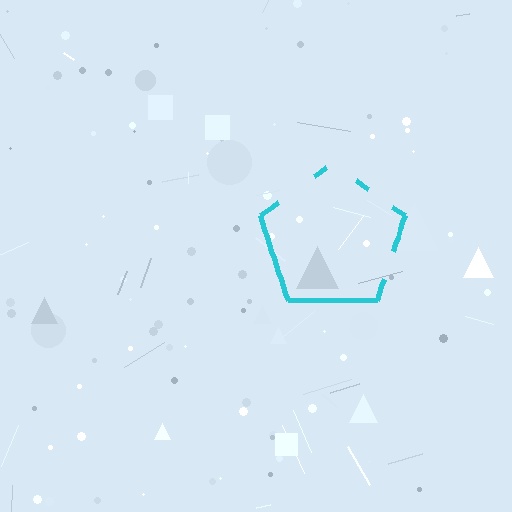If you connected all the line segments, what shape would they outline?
They would outline a pentagon.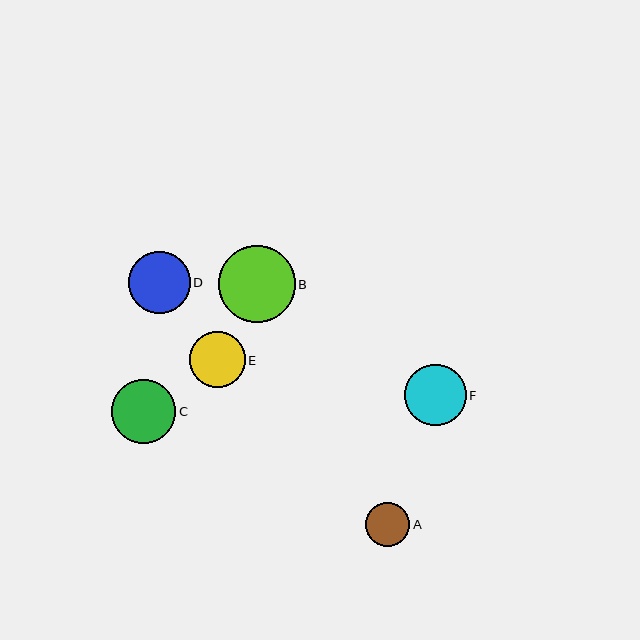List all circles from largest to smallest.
From largest to smallest: B, C, D, F, E, A.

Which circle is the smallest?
Circle A is the smallest with a size of approximately 44 pixels.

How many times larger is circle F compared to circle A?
Circle F is approximately 1.4 times the size of circle A.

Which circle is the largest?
Circle B is the largest with a size of approximately 77 pixels.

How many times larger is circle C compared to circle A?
Circle C is approximately 1.4 times the size of circle A.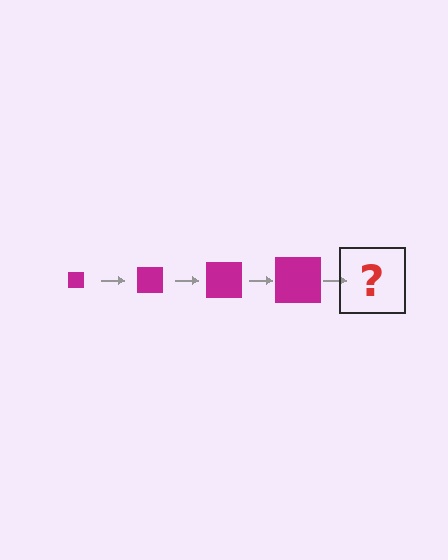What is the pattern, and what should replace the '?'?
The pattern is that the square gets progressively larger each step. The '?' should be a magenta square, larger than the previous one.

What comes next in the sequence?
The next element should be a magenta square, larger than the previous one.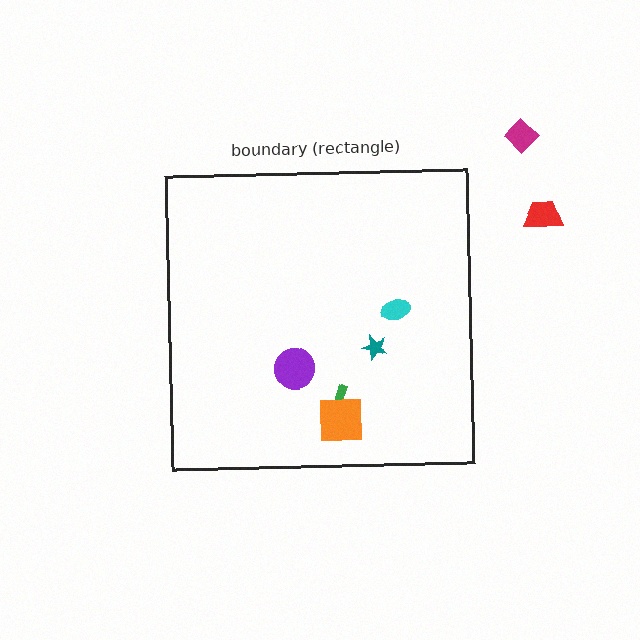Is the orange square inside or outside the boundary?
Inside.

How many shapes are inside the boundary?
5 inside, 2 outside.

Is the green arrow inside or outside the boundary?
Inside.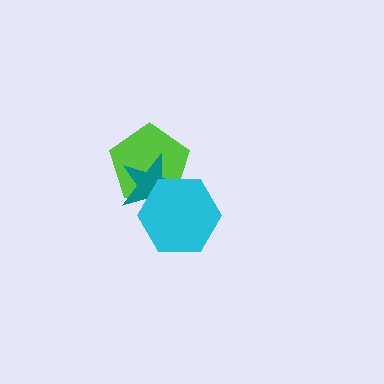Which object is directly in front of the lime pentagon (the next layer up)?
The teal star is directly in front of the lime pentagon.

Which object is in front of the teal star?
The cyan hexagon is in front of the teal star.